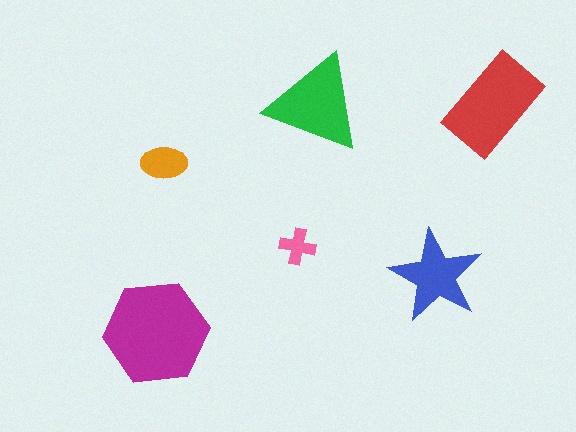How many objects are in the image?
There are 6 objects in the image.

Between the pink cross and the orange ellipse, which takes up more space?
The orange ellipse.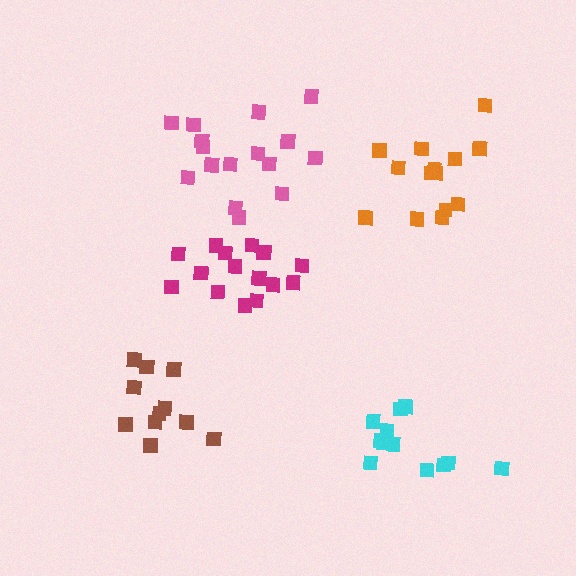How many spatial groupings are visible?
There are 5 spatial groupings.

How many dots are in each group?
Group 1: 12 dots, Group 2: 15 dots, Group 3: 16 dots, Group 4: 11 dots, Group 5: 14 dots (68 total).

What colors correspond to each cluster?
The clusters are colored: cyan, magenta, pink, brown, orange.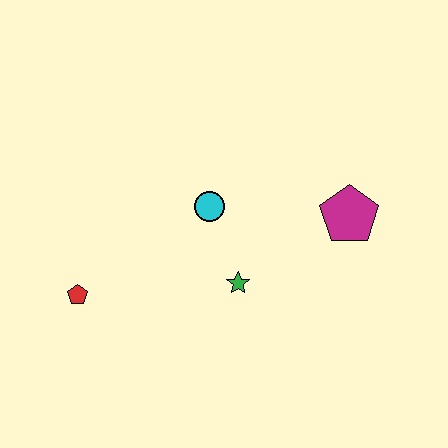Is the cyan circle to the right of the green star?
No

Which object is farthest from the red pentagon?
The magenta pentagon is farthest from the red pentagon.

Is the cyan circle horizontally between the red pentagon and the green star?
Yes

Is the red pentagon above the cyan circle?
No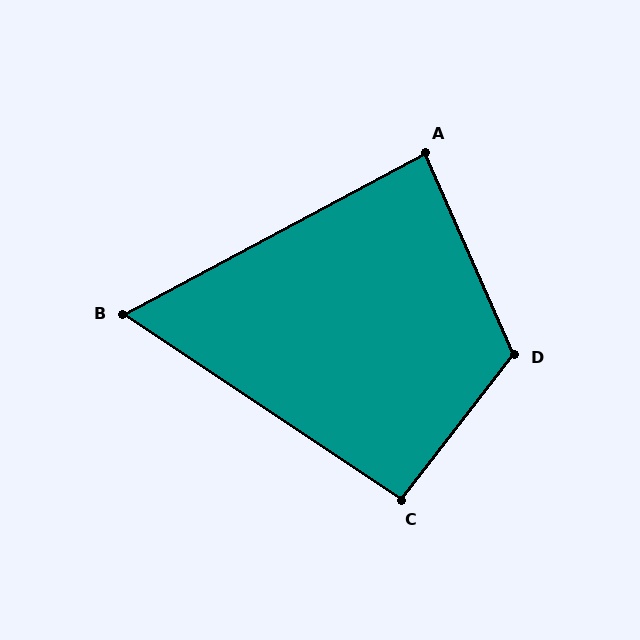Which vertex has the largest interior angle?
D, at approximately 118 degrees.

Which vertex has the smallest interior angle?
B, at approximately 62 degrees.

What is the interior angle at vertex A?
Approximately 86 degrees (approximately right).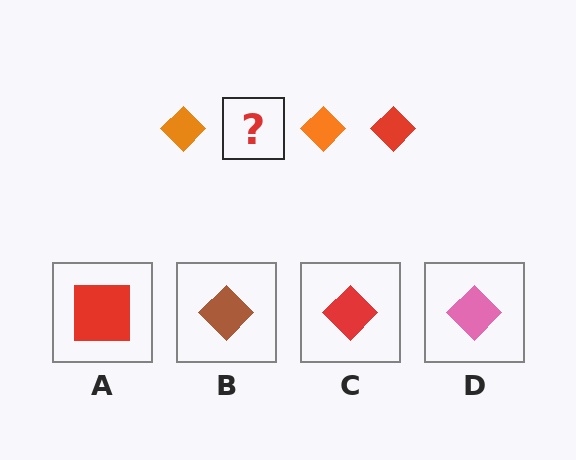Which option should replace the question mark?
Option C.